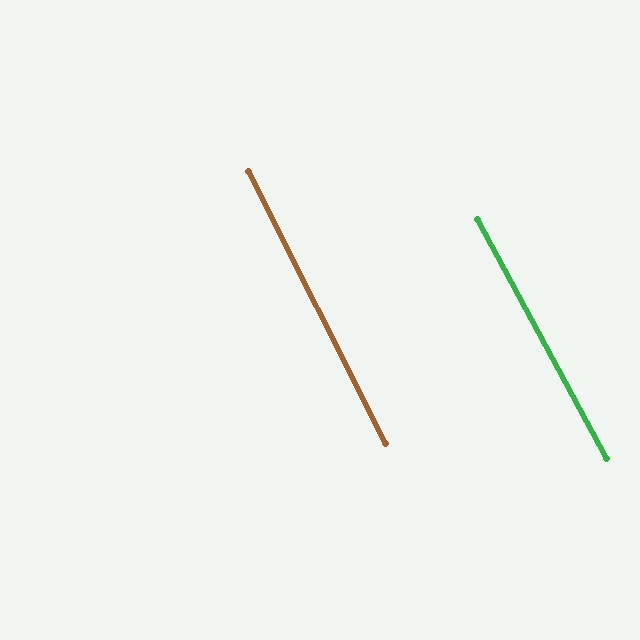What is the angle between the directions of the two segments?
Approximately 1 degree.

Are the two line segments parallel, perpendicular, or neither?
Parallel — their directions differ by only 1.5°.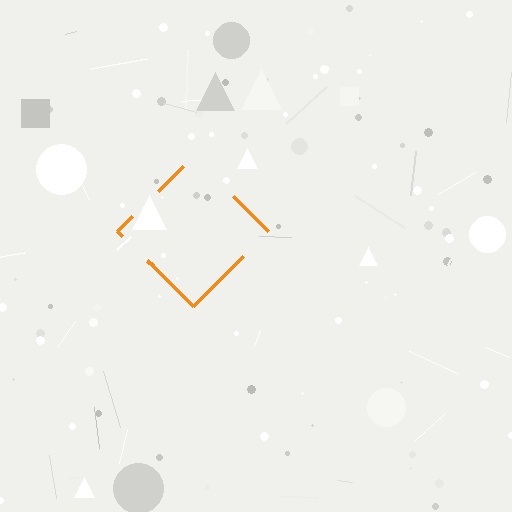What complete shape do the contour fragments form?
The contour fragments form a diamond.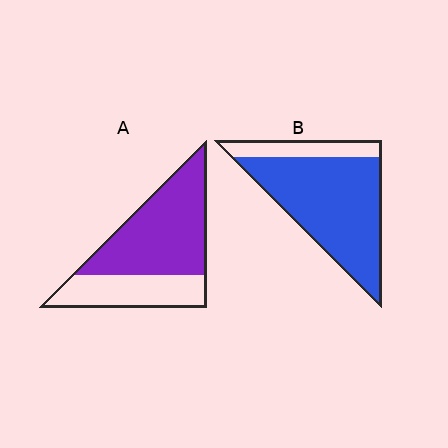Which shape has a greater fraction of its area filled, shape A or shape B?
Shape B.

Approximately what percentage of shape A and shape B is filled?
A is approximately 65% and B is approximately 80%.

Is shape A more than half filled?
Yes.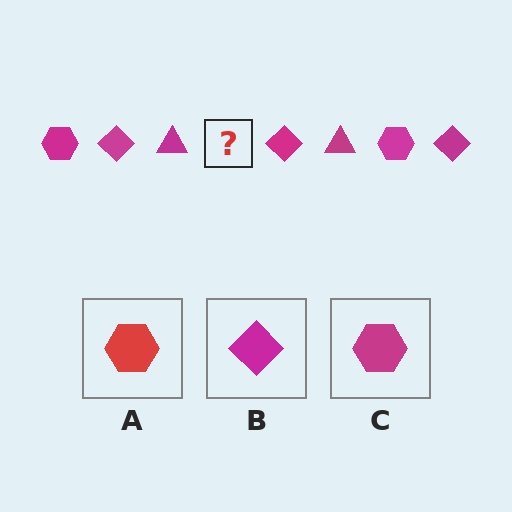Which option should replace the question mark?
Option C.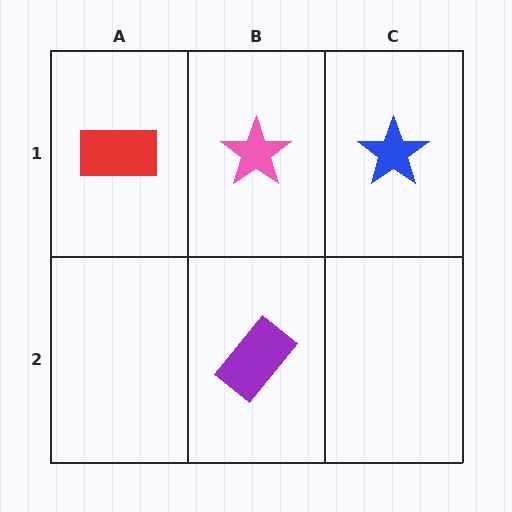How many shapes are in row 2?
1 shape.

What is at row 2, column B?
A purple rectangle.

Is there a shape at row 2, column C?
No, that cell is empty.